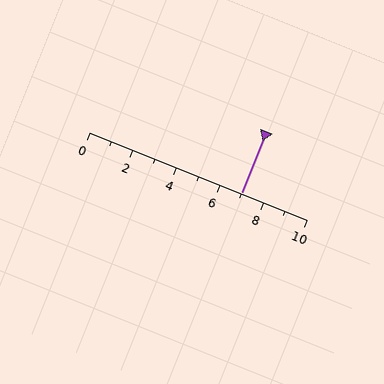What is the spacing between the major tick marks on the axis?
The major ticks are spaced 2 apart.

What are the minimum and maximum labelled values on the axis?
The axis runs from 0 to 10.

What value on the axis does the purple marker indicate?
The marker indicates approximately 7.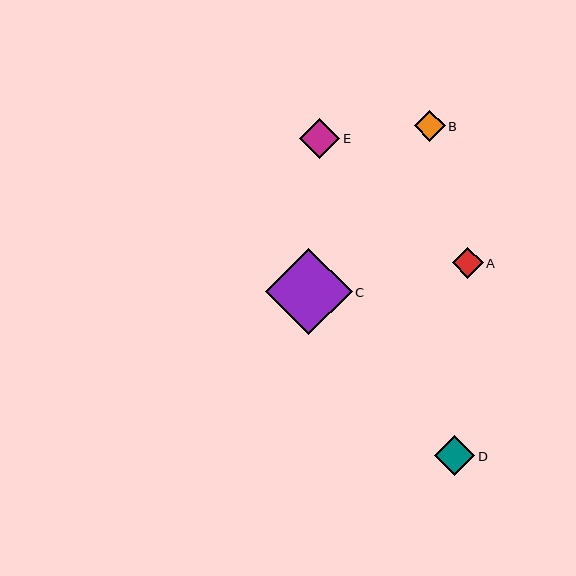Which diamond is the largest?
Diamond C is the largest with a size of approximately 86 pixels.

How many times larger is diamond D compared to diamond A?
Diamond D is approximately 1.3 times the size of diamond A.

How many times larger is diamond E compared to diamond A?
Diamond E is approximately 1.3 times the size of diamond A.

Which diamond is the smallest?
Diamond A is the smallest with a size of approximately 30 pixels.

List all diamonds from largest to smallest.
From largest to smallest: C, D, E, B, A.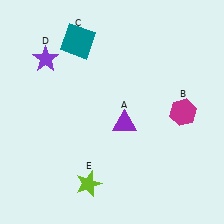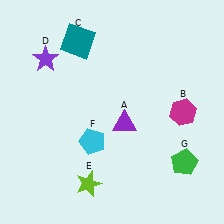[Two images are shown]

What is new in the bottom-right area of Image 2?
A green pentagon (G) was added in the bottom-right area of Image 2.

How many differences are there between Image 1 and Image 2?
There are 2 differences between the two images.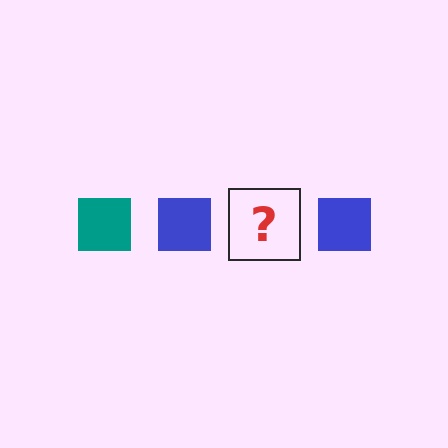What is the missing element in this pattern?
The missing element is a teal square.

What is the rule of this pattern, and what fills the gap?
The rule is that the pattern cycles through teal, blue squares. The gap should be filled with a teal square.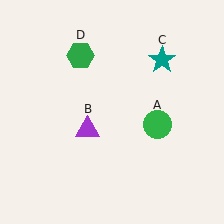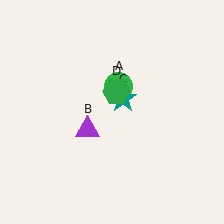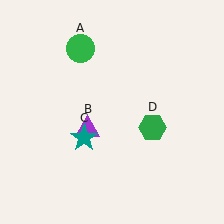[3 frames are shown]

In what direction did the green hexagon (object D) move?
The green hexagon (object D) moved down and to the right.